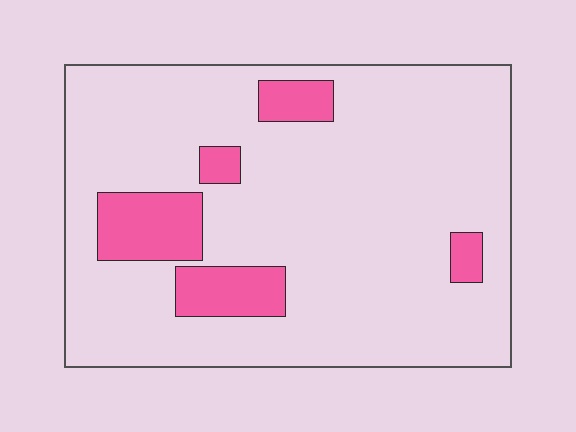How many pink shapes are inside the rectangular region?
5.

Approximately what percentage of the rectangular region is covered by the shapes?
Approximately 15%.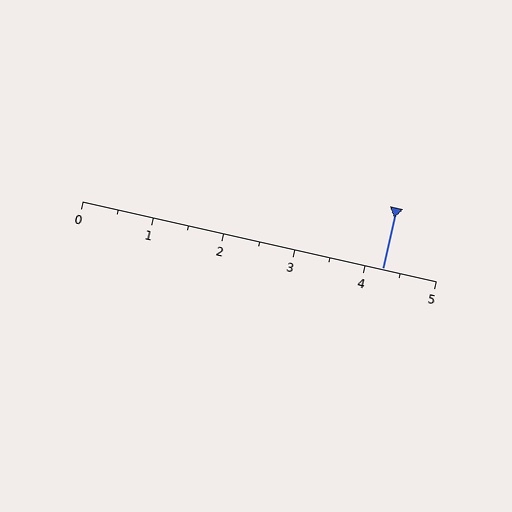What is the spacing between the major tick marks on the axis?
The major ticks are spaced 1 apart.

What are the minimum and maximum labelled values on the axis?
The axis runs from 0 to 5.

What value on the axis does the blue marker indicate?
The marker indicates approximately 4.2.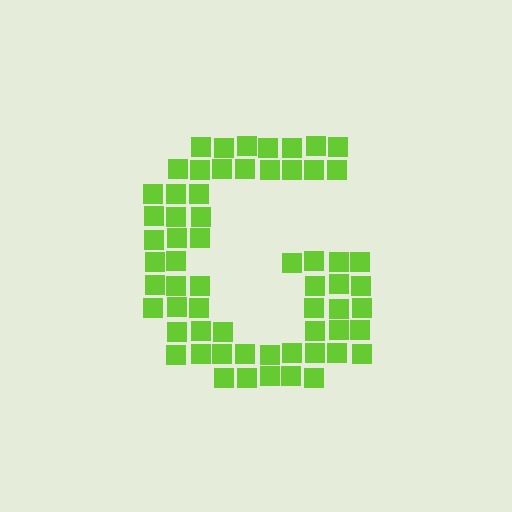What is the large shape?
The large shape is the letter G.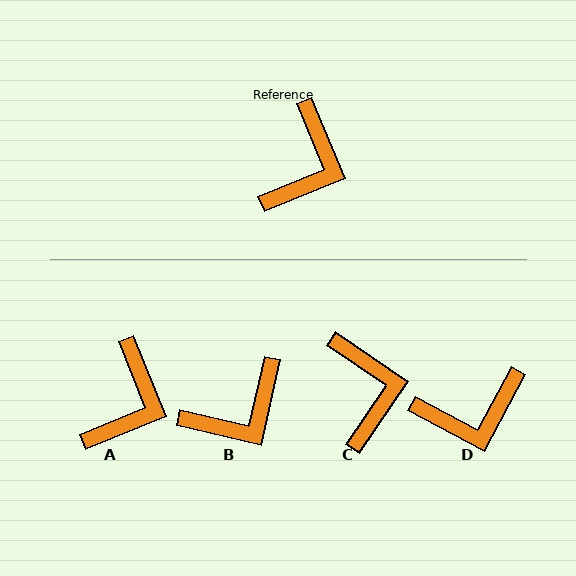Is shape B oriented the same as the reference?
No, it is off by about 35 degrees.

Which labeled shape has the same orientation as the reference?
A.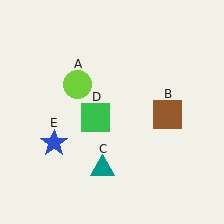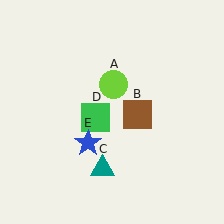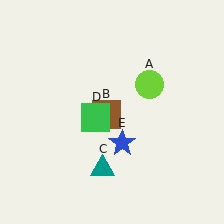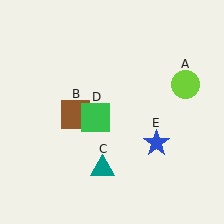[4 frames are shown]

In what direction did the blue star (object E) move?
The blue star (object E) moved right.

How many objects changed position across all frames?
3 objects changed position: lime circle (object A), brown square (object B), blue star (object E).